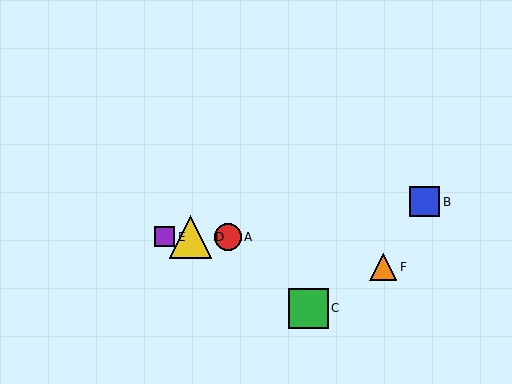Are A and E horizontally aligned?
Yes, both are at y≈237.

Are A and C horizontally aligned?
No, A is at y≈237 and C is at y≈308.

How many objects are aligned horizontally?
3 objects (A, D, E) are aligned horizontally.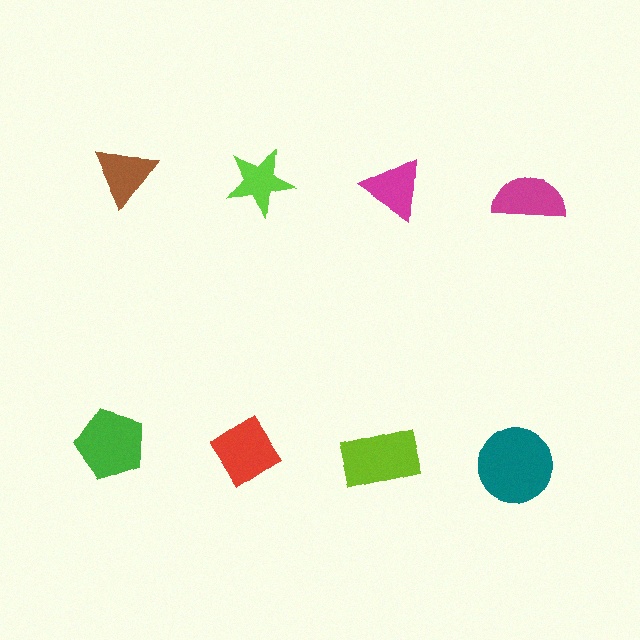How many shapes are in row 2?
4 shapes.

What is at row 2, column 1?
A green pentagon.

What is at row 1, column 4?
A magenta semicircle.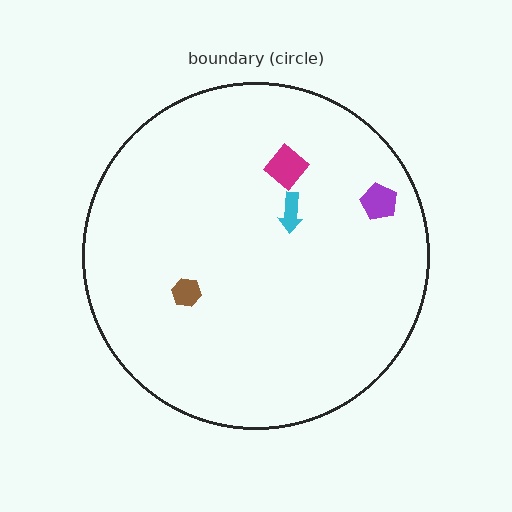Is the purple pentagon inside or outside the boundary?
Inside.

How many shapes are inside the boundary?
4 inside, 0 outside.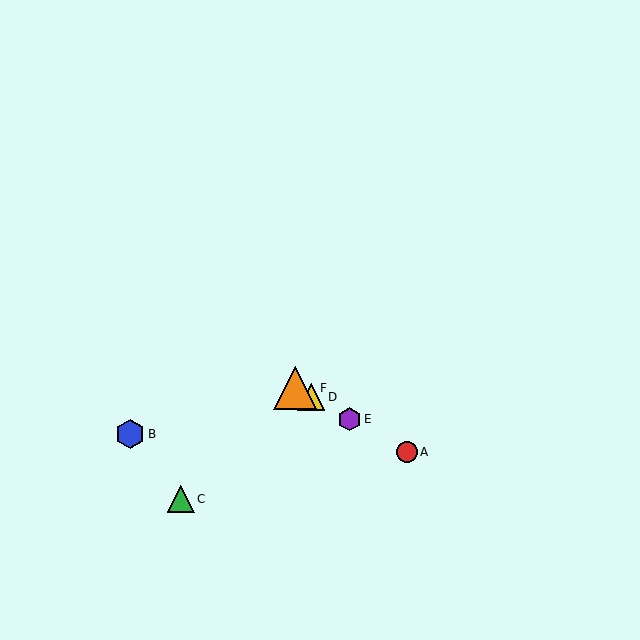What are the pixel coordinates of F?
Object F is at (295, 388).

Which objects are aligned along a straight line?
Objects A, D, E, F are aligned along a straight line.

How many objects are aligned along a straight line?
4 objects (A, D, E, F) are aligned along a straight line.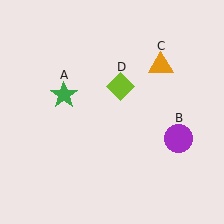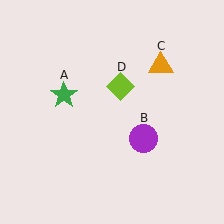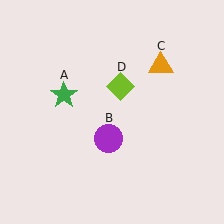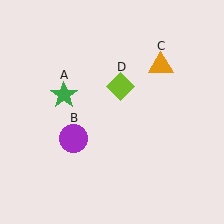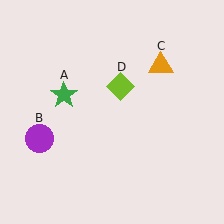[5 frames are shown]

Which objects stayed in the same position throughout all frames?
Green star (object A) and orange triangle (object C) and lime diamond (object D) remained stationary.